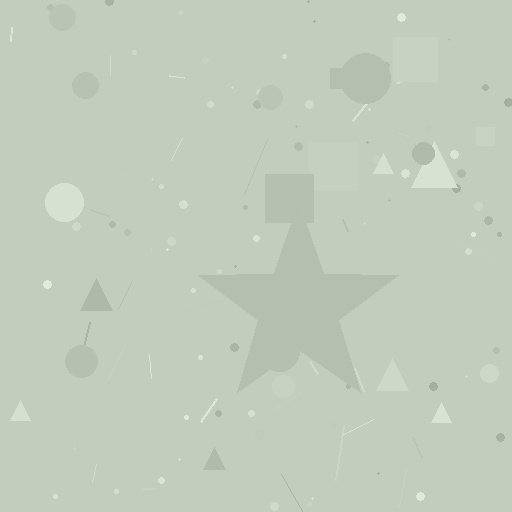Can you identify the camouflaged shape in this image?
The camouflaged shape is a star.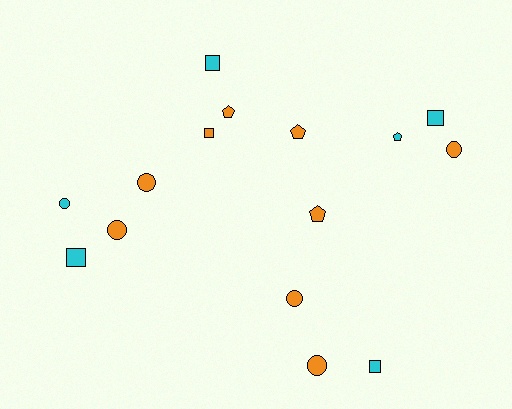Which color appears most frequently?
Orange, with 9 objects.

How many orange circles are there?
There are 5 orange circles.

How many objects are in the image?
There are 15 objects.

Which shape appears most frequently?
Circle, with 6 objects.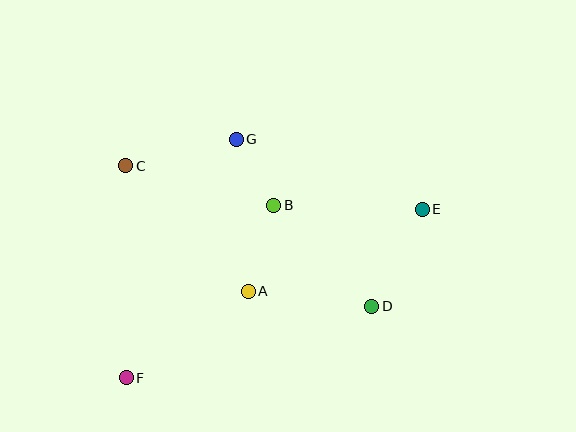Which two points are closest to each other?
Points B and G are closest to each other.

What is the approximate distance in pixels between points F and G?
The distance between F and G is approximately 263 pixels.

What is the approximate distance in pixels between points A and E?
The distance between A and E is approximately 192 pixels.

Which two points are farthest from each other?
Points E and F are farthest from each other.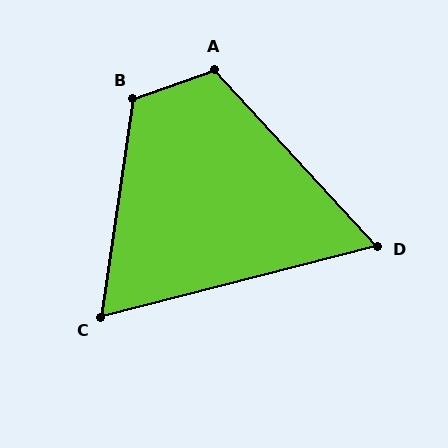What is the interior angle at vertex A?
Approximately 113 degrees (obtuse).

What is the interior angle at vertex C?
Approximately 67 degrees (acute).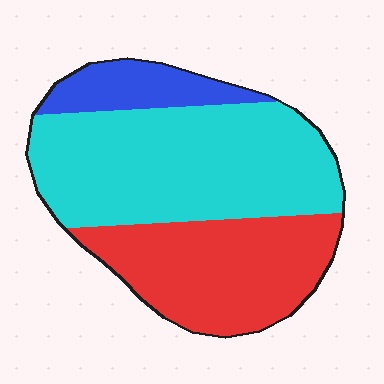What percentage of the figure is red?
Red covers 35% of the figure.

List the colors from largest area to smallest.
From largest to smallest: cyan, red, blue.